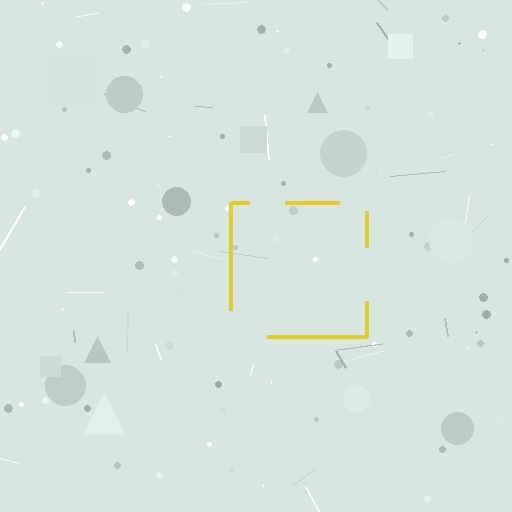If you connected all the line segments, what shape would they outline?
They would outline a square.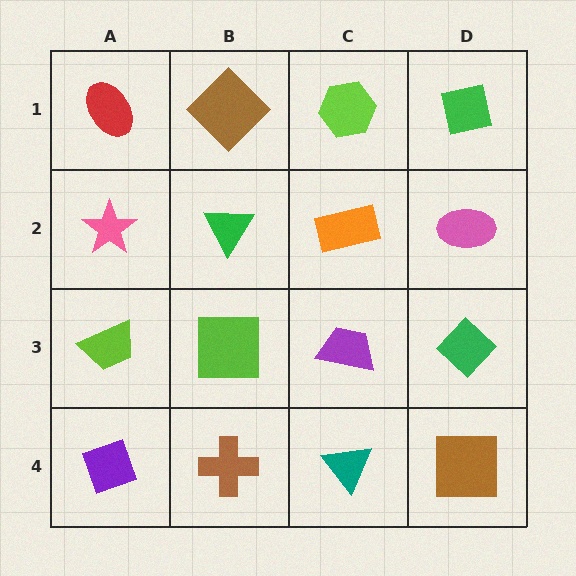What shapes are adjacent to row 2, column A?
A red ellipse (row 1, column A), a lime trapezoid (row 3, column A), a green triangle (row 2, column B).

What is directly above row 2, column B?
A brown diamond.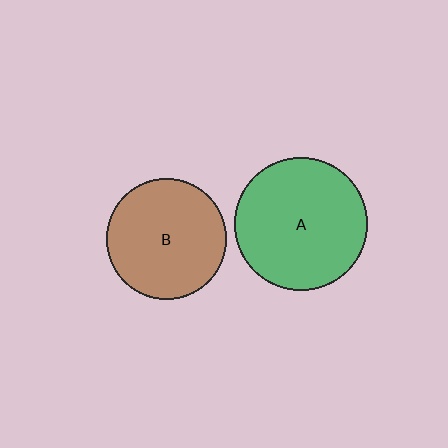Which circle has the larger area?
Circle A (green).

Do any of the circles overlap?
No, none of the circles overlap.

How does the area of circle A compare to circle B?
Approximately 1.2 times.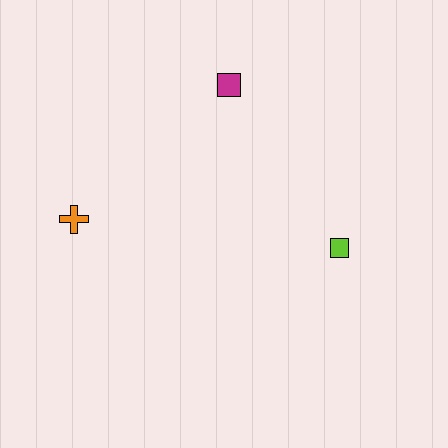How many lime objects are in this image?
There is 1 lime object.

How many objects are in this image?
There are 3 objects.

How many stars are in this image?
There are no stars.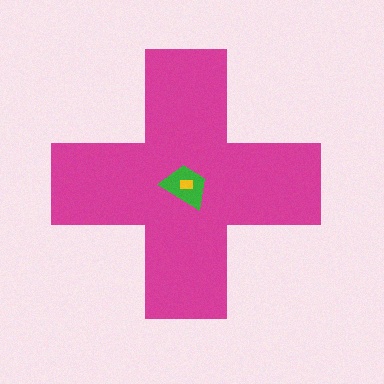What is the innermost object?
The yellow rectangle.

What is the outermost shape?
The magenta cross.